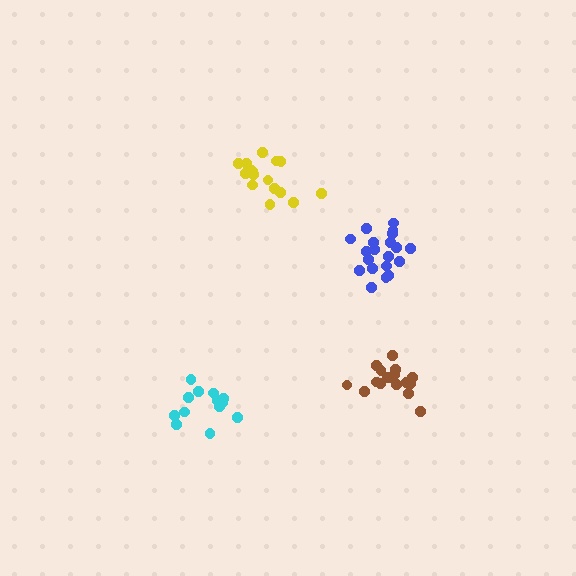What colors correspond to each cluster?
The clusters are colored: yellow, blue, brown, cyan.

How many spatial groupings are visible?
There are 4 spatial groupings.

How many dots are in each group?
Group 1: 16 dots, Group 2: 20 dots, Group 3: 17 dots, Group 4: 14 dots (67 total).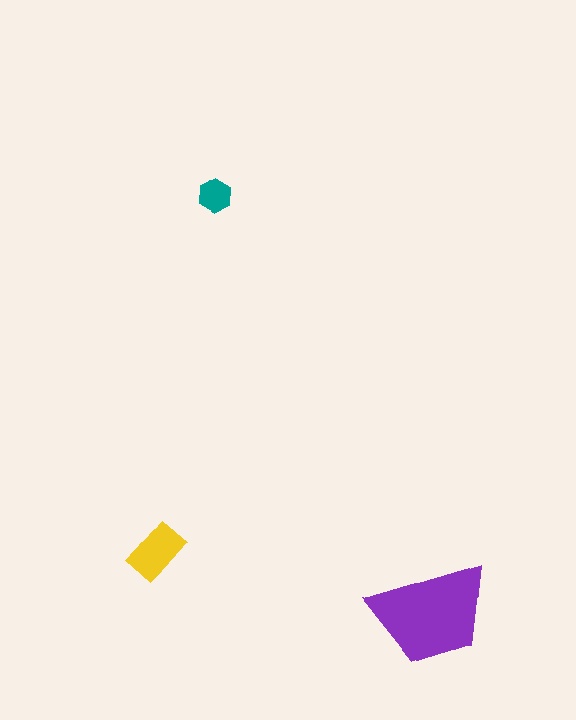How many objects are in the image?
There are 3 objects in the image.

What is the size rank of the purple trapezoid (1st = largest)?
1st.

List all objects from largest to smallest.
The purple trapezoid, the yellow rectangle, the teal hexagon.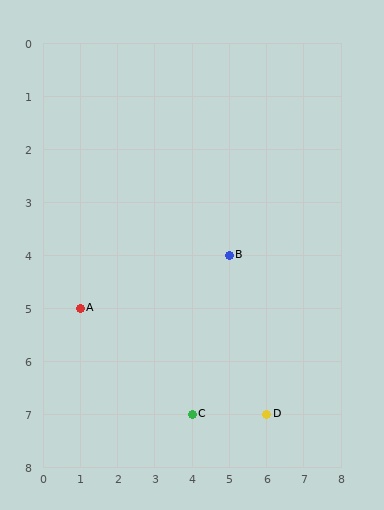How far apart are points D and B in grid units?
Points D and B are 1 column and 3 rows apart (about 3.2 grid units diagonally).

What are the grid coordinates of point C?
Point C is at grid coordinates (4, 7).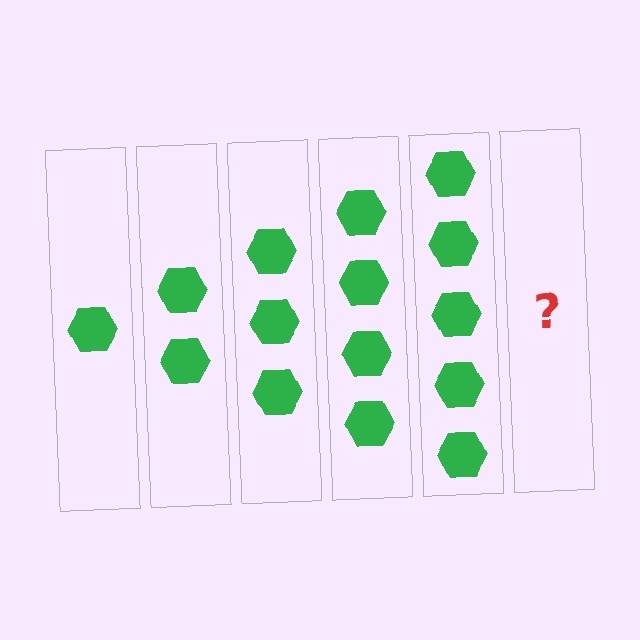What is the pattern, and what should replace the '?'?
The pattern is that each step adds one more hexagon. The '?' should be 6 hexagons.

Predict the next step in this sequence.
The next step is 6 hexagons.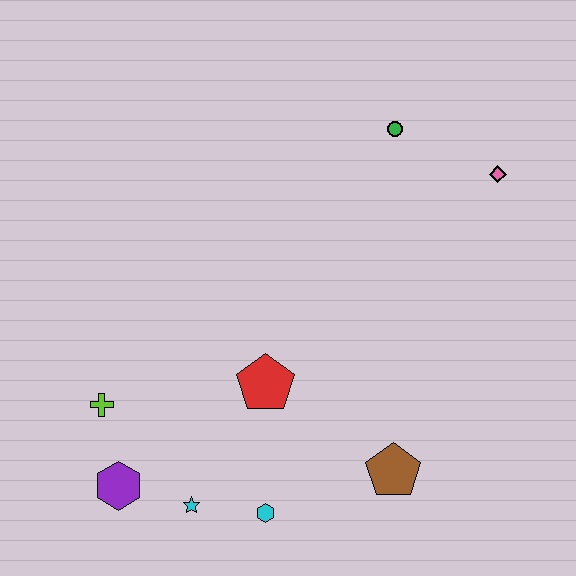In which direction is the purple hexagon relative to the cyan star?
The purple hexagon is to the left of the cyan star.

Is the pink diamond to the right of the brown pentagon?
Yes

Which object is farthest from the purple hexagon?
The pink diamond is farthest from the purple hexagon.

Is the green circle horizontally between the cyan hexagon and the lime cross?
No